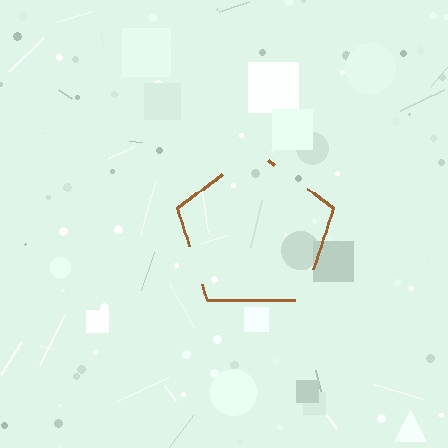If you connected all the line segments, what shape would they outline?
They would outline a pentagon.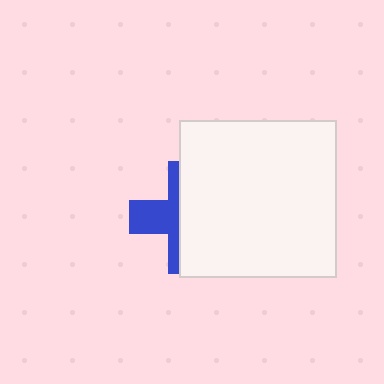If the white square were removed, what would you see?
You would see the complete blue cross.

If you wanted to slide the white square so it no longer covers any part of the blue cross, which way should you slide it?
Slide it right — that is the most direct way to separate the two shapes.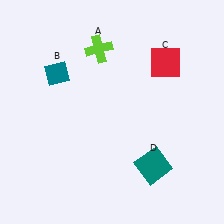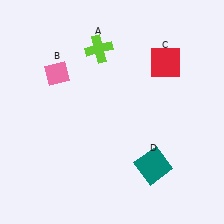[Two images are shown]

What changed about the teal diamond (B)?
In Image 1, B is teal. In Image 2, it changed to pink.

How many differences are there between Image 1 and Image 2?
There is 1 difference between the two images.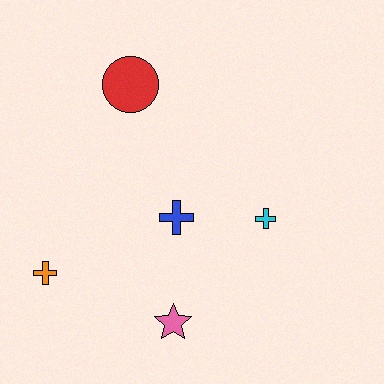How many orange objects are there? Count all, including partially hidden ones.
There is 1 orange object.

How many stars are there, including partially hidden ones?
There is 1 star.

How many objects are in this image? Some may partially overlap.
There are 5 objects.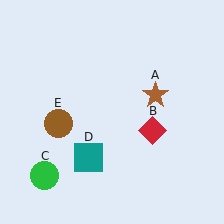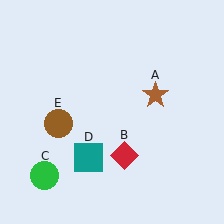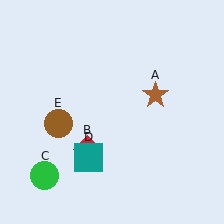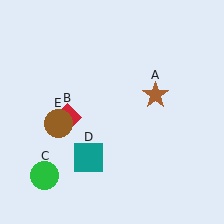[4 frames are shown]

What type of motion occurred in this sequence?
The red diamond (object B) rotated clockwise around the center of the scene.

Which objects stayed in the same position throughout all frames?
Brown star (object A) and green circle (object C) and teal square (object D) and brown circle (object E) remained stationary.